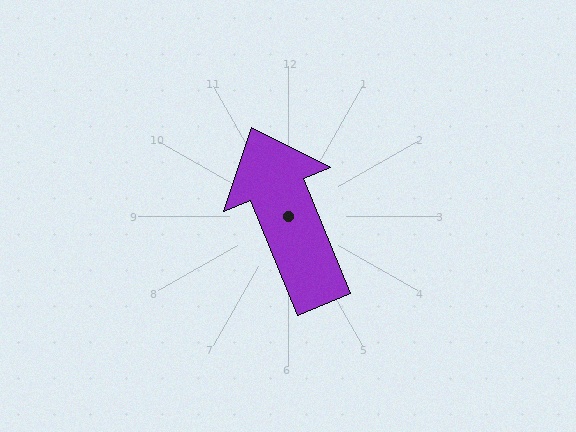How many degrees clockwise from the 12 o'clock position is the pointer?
Approximately 338 degrees.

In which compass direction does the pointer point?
North.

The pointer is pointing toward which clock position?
Roughly 11 o'clock.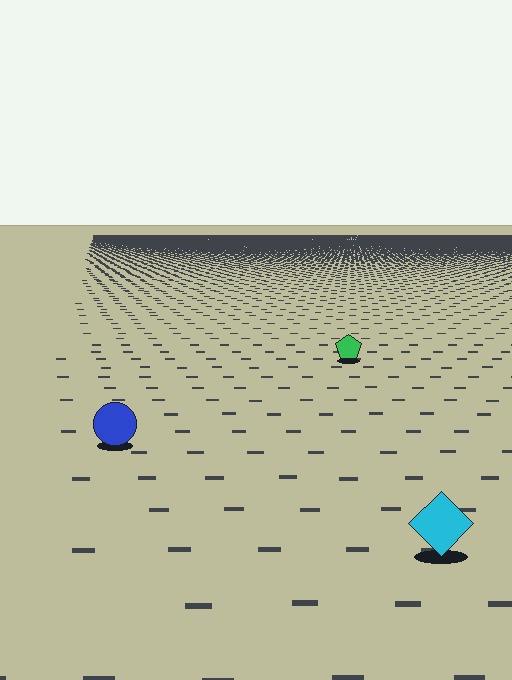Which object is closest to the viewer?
The cyan diamond is closest. The texture marks near it are larger and more spread out.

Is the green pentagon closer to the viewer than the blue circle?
No. The blue circle is closer — you can tell from the texture gradient: the ground texture is coarser near it.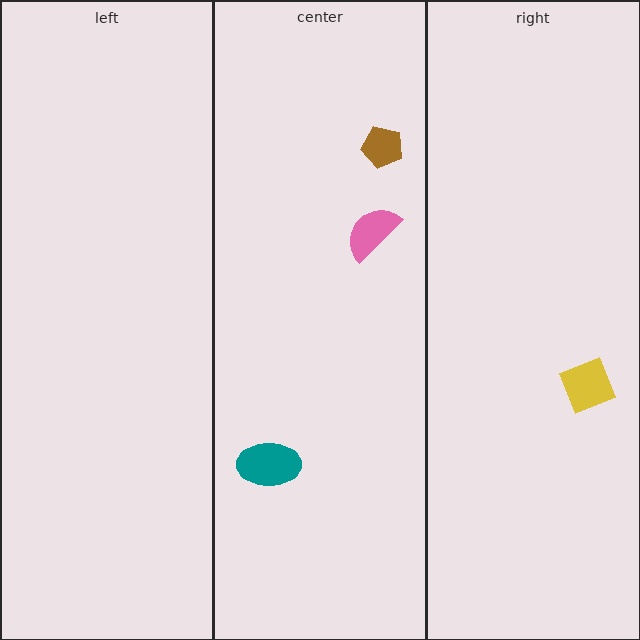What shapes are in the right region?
The yellow diamond.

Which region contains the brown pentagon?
The center region.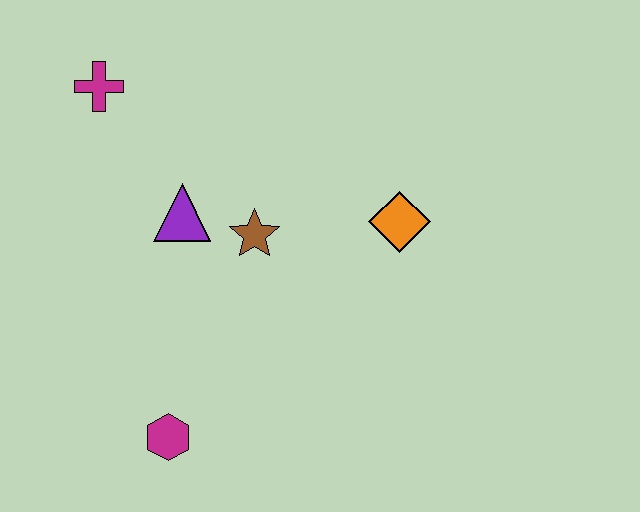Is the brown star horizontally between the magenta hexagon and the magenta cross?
No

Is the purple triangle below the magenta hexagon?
No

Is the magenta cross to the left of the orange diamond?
Yes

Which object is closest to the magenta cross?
The purple triangle is closest to the magenta cross.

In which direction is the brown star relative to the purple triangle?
The brown star is to the right of the purple triangle.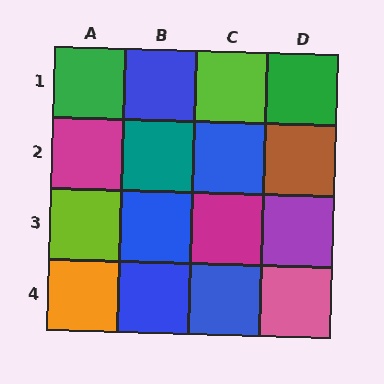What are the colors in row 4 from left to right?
Orange, blue, blue, pink.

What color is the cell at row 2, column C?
Blue.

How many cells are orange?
1 cell is orange.